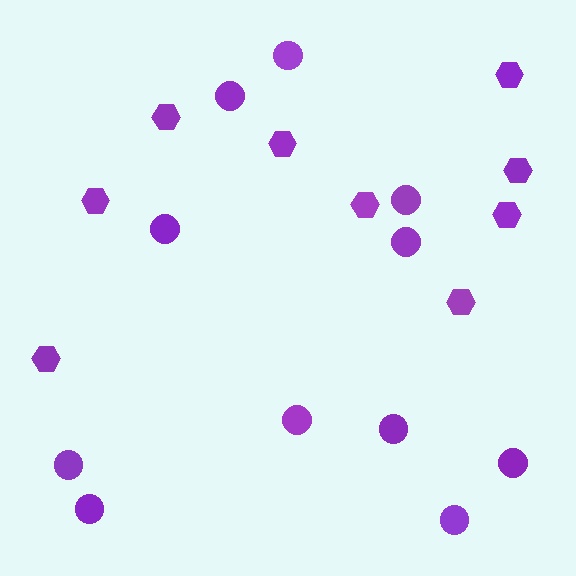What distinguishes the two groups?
There are 2 groups: one group of hexagons (9) and one group of circles (11).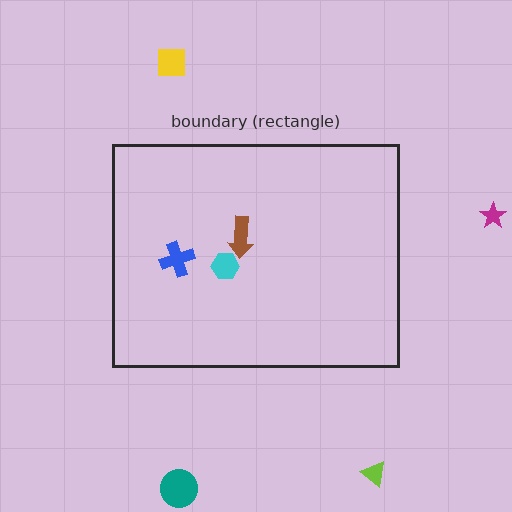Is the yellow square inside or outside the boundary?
Outside.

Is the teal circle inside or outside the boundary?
Outside.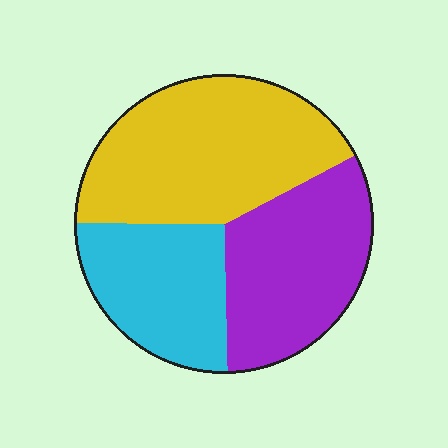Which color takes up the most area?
Yellow, at roughly 40%.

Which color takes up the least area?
Cyan, at roughly 25%.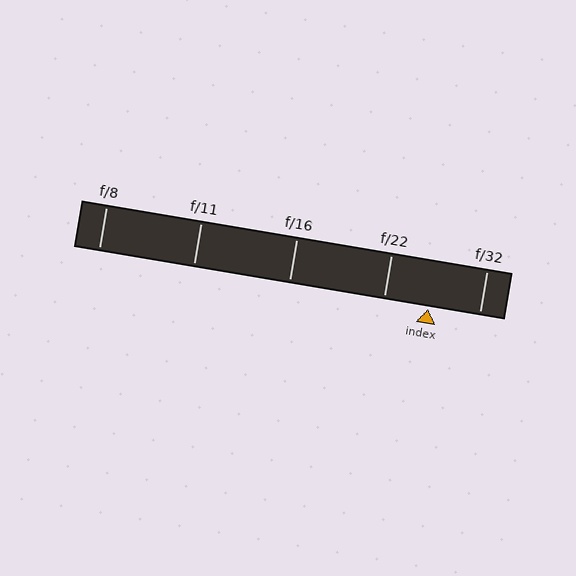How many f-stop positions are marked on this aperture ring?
There are 5 f-stop positions marked.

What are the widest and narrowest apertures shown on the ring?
The widest aperture shown is f/8 and the narrowest is f/32.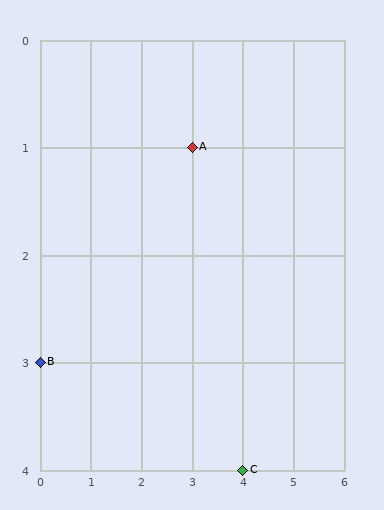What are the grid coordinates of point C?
Point C is at grid coordinates (4, 4).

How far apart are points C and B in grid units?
Points C and B are 4 columns and 1 row apart (about 4.1 grid units diagonally).